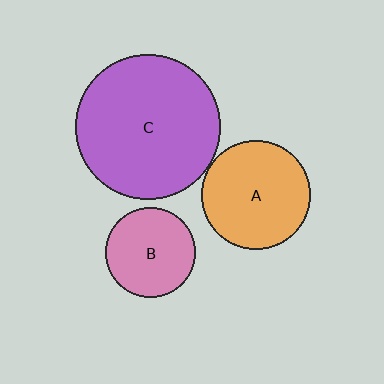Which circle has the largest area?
Circle C (purple).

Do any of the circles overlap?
No, none of the circles overlap.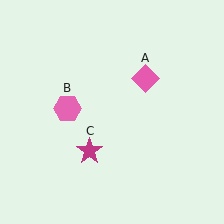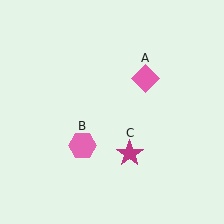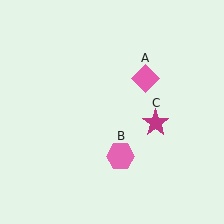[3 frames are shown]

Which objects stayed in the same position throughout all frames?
Pink diamond (object A) remained stationary.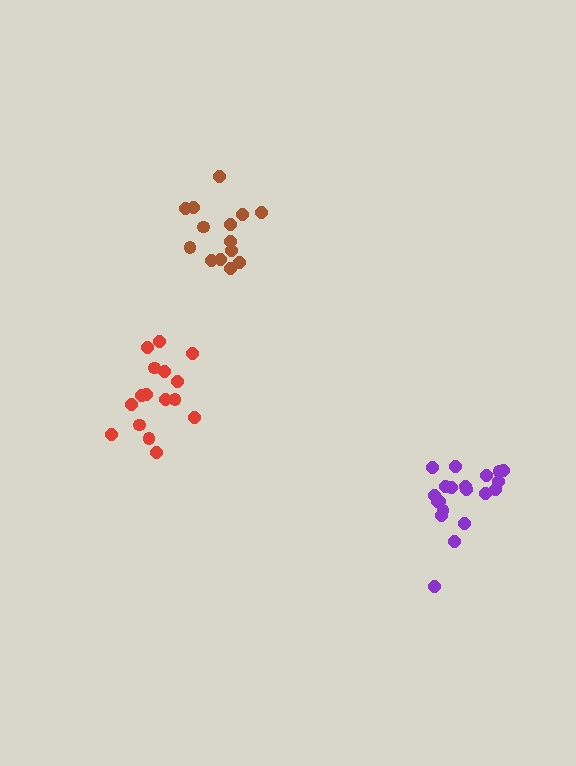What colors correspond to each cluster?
The clusters are colored: brown, red, purple.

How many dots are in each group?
Group 1: 14 dots, Group 2: 16 dots, Group 3: 20 dots (50 total).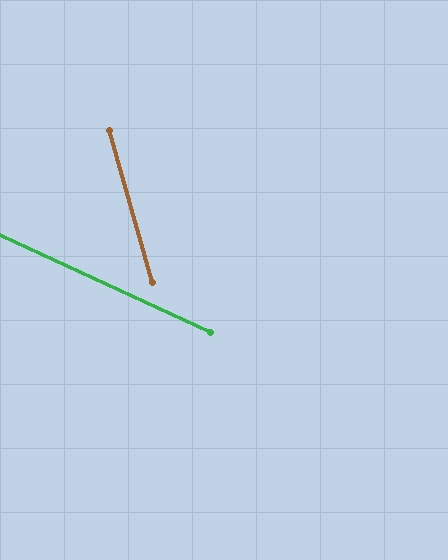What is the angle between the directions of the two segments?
Approximately 50 degrees.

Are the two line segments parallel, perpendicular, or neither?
Neither parallel nor perpendicular — they differ by about 50°.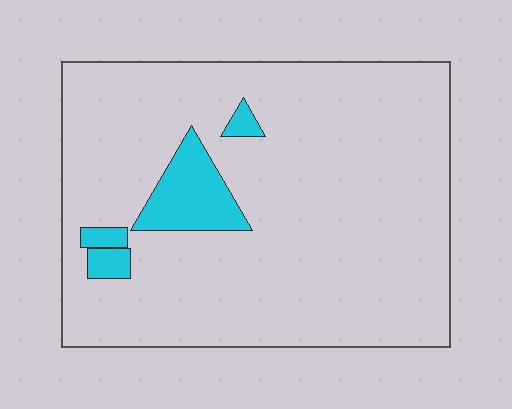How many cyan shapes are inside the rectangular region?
4.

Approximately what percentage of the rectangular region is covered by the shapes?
Approximately 10%.